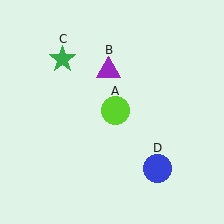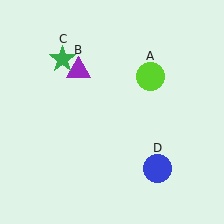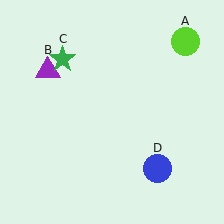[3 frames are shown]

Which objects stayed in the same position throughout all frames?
Green star (object C) and blue circle (object D) remained stationary.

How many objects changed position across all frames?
2 objects changed position: lime circle (object A), purple triangle (object B).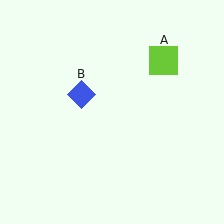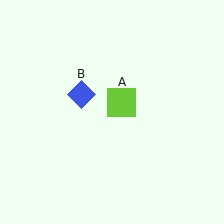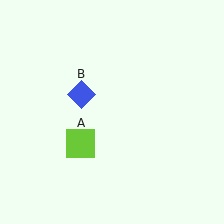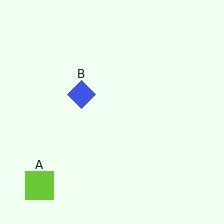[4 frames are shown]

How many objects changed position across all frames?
1 object changed position: lime square (object A).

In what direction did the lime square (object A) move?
The lime square (object A) moved down and to the left.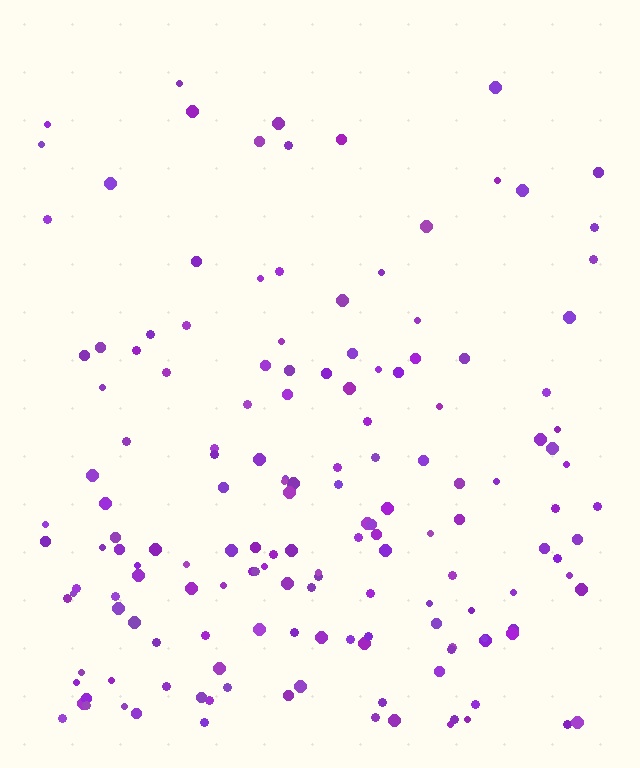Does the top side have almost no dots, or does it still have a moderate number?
Still a moderate number, just noticeably fewer than the bottom.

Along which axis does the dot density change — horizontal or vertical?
Vertical.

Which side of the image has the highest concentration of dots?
The bottom.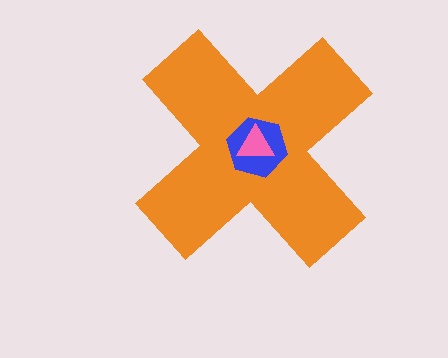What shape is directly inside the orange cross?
The blue hexagon.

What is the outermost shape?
The orange cross.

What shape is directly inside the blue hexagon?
The pink triangle.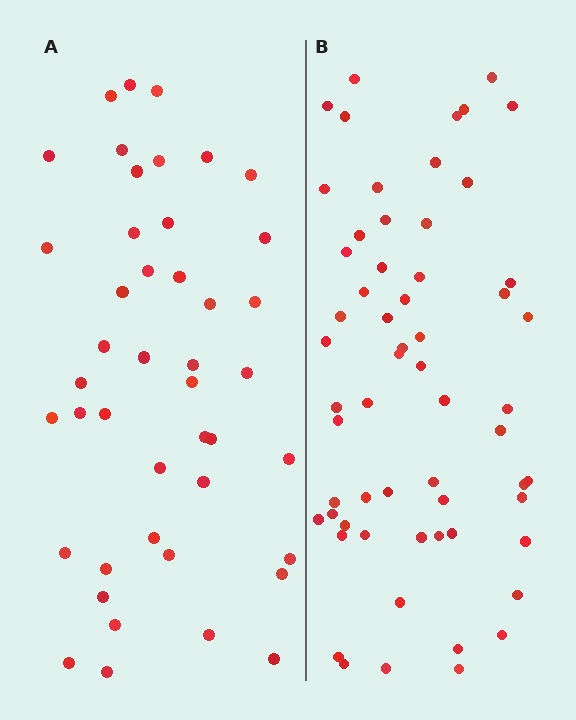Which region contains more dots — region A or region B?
Region B (the right region) has more dots.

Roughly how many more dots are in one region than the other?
Region B has approximately 15 more dots than region A.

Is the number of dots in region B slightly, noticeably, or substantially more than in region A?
Region B has noticeably more, but not dramatically so. The ratio is roughly 1.4 to 1.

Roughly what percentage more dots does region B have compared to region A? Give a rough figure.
About 35% more.